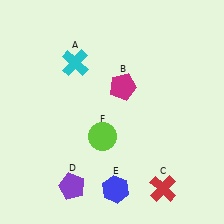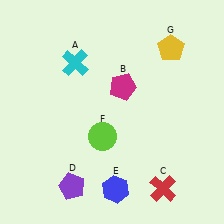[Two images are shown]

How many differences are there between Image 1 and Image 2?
There is 1 difference between the two images.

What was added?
A yellow pentagon (G) was added in Image 2.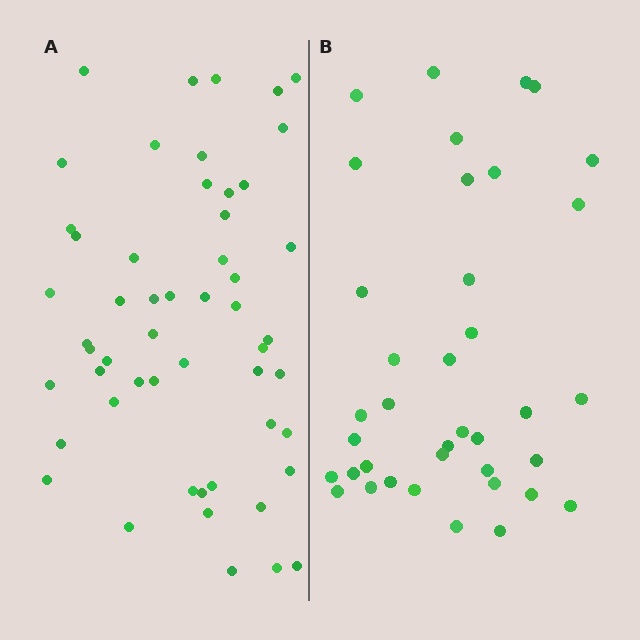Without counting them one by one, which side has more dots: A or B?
Region A (the left region) has more dots.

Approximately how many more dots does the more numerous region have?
Region A has approximately 15 more dots than region B.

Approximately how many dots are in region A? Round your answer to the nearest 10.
About 50 dots. (The exact count is 53, which rounds to 50.)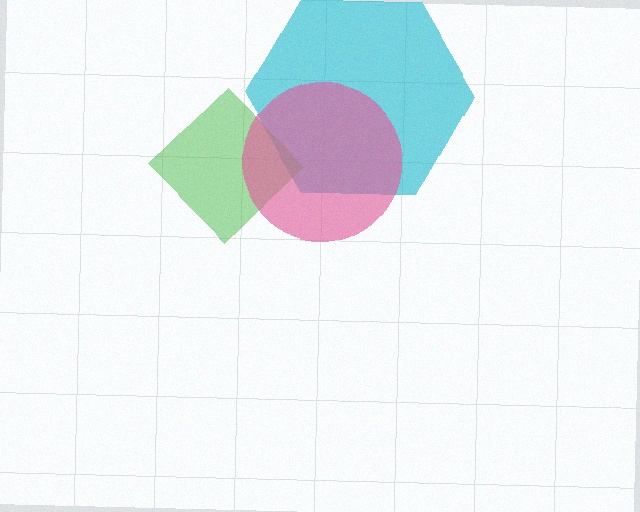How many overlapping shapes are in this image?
There are 3 overlapping shapes in the image.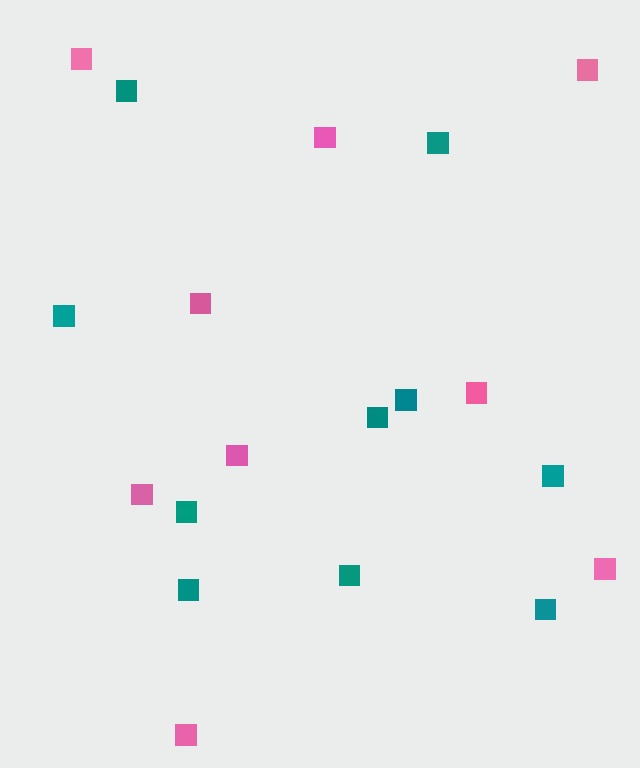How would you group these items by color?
There are 2 groups: one group of pink squares (9) and one group of teal squares (10).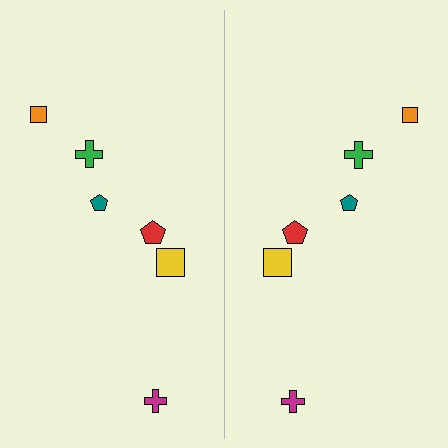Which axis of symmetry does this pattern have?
The pattern has a vertical axis of symmetry running through the center of the image.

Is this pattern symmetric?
Yes, this pattern has bilateral (reflection) symmetry.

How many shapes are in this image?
There are 12 shapes in this image.